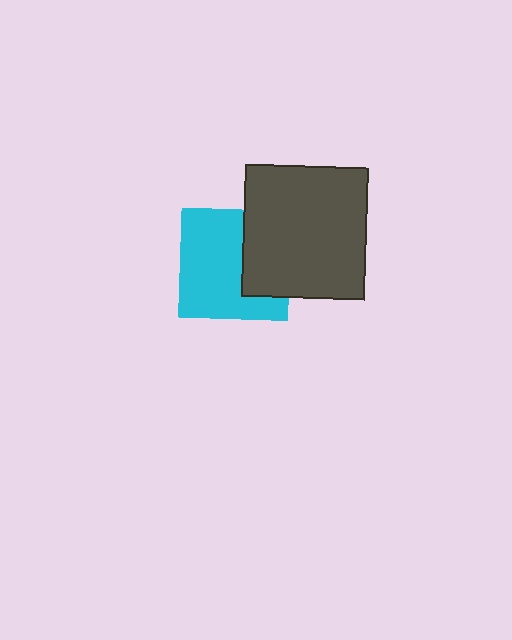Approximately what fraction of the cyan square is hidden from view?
Roughly 35% of the cyan square is hidden behind the dark gray rectangle.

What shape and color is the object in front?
The object in front is a dark gray rectangle.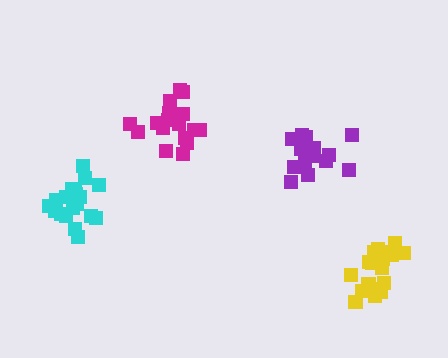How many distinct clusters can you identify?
There are 4 distinct clusters.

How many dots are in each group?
Group 1: 20 dots, Group 2: 16 dots, Group 3: 18 dots, Group 4: 19 dots (73 total).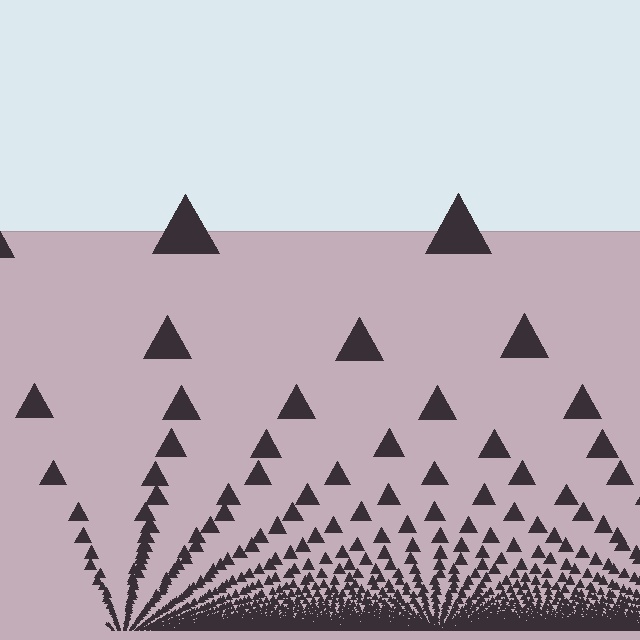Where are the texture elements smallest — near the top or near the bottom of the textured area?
Near the bottom.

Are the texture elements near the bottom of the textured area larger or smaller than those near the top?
Smaller. The gradient is inverted — elements near the bottom are smaller and denser.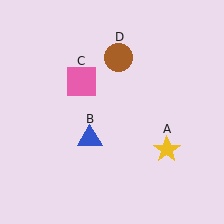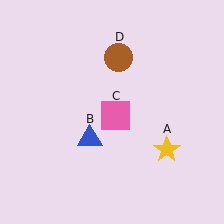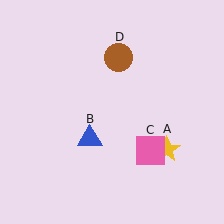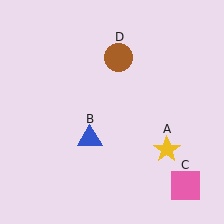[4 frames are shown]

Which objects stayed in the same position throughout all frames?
Yellow star (object A) and blue triangle (object B) and brown circle (object D) remained stationary.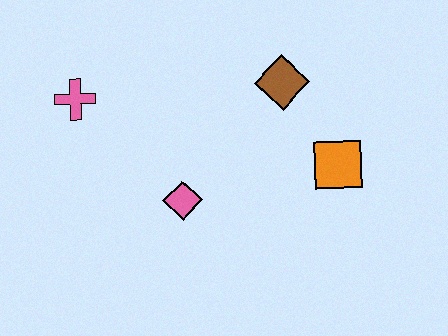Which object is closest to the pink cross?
The pink diamond is closest to the pink cross.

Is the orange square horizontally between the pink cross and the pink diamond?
No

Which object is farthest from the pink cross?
The orange square is farthest from the pink cross.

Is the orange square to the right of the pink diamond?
Yes